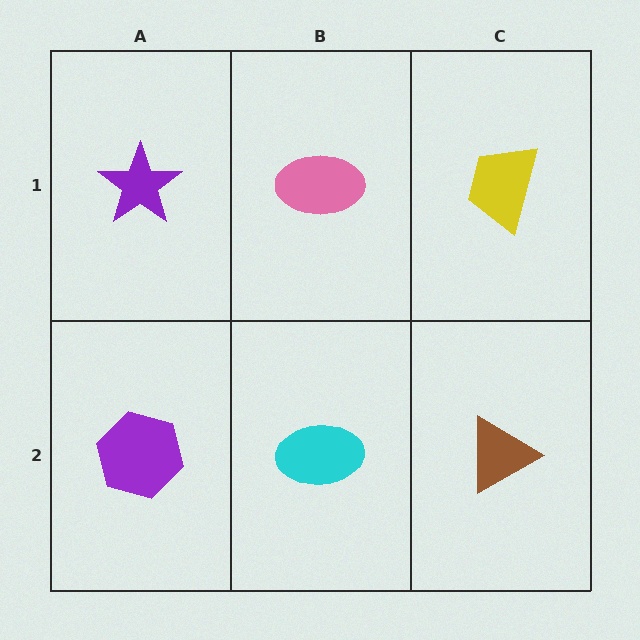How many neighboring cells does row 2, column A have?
2.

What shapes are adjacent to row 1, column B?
A cyan ellipse (row 2, column B), a purple star (row 1, column A), a yellow trapezoid (row 1, column C).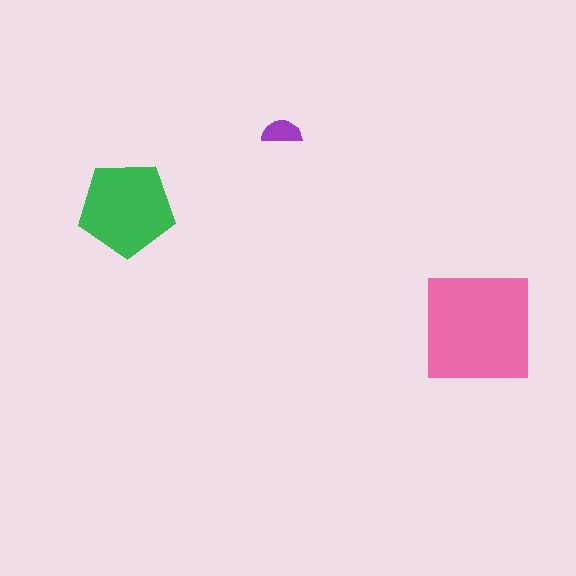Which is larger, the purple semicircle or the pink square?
The pink square.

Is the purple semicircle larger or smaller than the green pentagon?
Smaller.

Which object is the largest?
The pink square.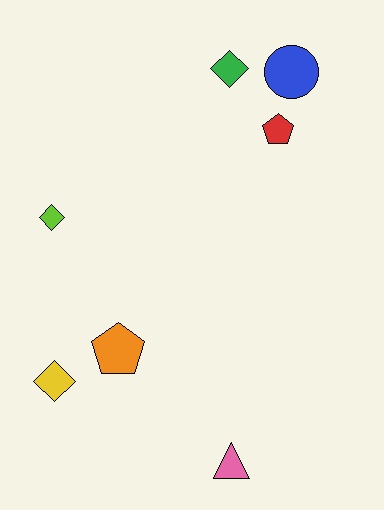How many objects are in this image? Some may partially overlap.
There are 7 objects.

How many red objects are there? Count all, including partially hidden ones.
There is 1 red object.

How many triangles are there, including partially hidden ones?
There is 1 triangle.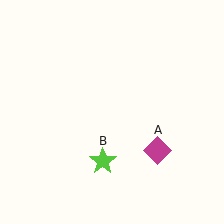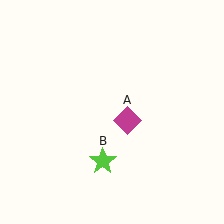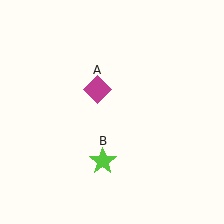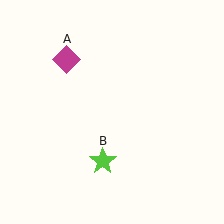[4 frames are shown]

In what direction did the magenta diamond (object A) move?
The magenta diamond (object A) moved up and to the left.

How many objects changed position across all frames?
1 object changed position: magenta diamond (object A).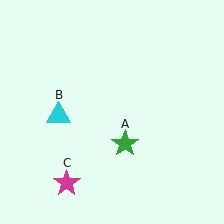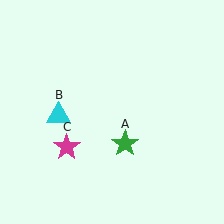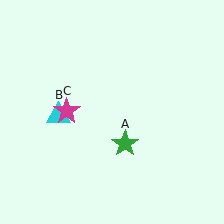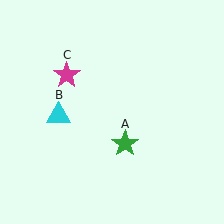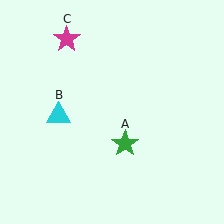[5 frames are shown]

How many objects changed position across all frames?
1 object changed position: magenta star (object C).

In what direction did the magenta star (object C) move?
The magenta star (object C) moved up.